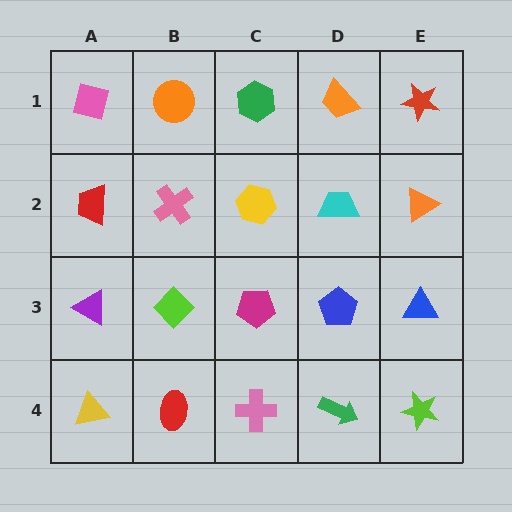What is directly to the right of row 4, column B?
A pink cross.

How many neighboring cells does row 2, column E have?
3.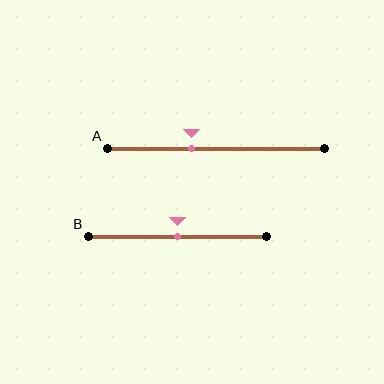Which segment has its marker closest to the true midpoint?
Segment B has its marker closest to the true midpoint.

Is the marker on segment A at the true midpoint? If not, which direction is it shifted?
No, the marker on segment A is shifted to the left by about 11% of the segment length.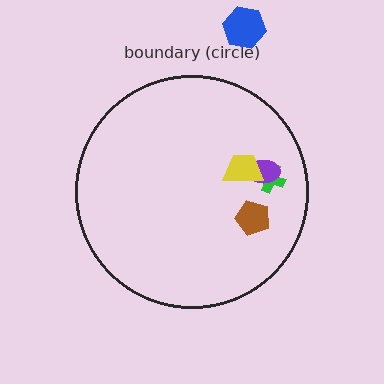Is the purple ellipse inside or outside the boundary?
Inside.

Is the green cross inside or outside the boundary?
Inside.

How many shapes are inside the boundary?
4 inside, 1 outside.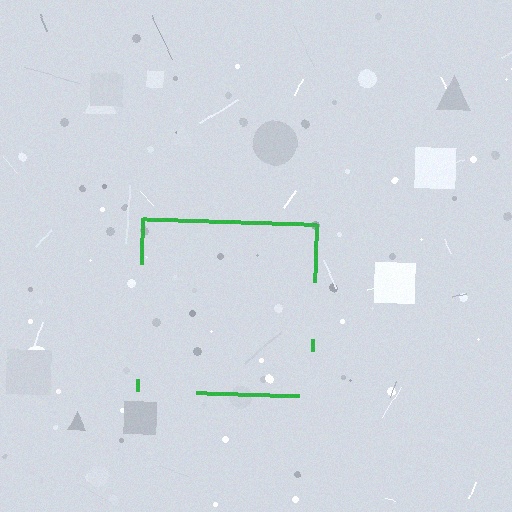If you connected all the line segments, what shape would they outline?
They would outline a square.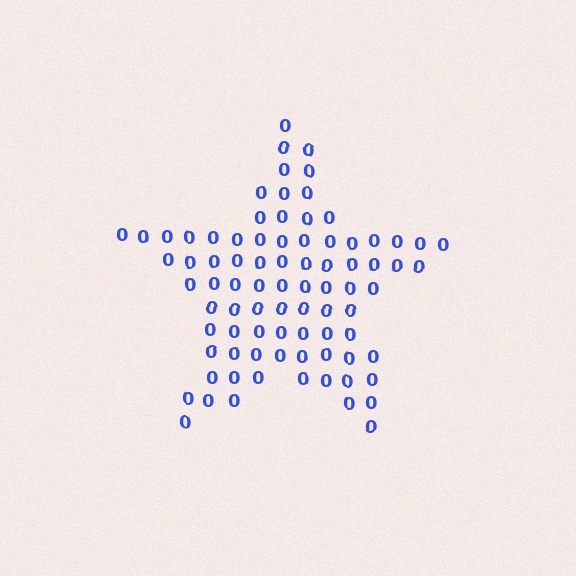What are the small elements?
The small elements are digit 0's.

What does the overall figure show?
The overall figure shows a star.